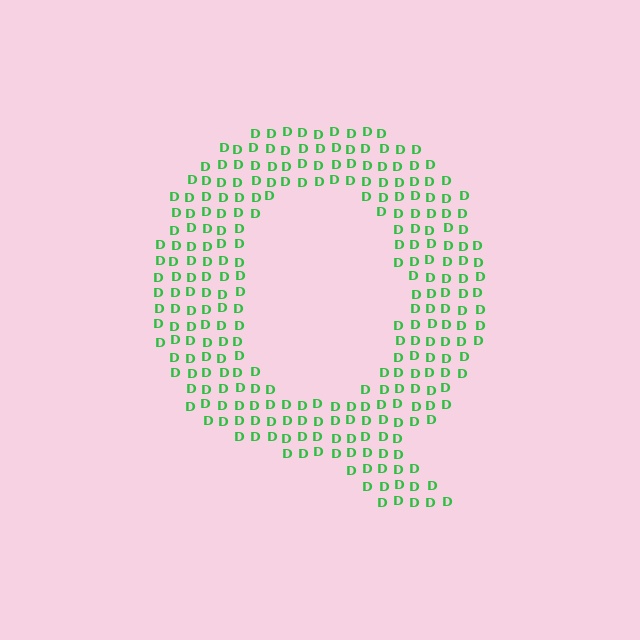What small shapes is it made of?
It is made of small letter D's.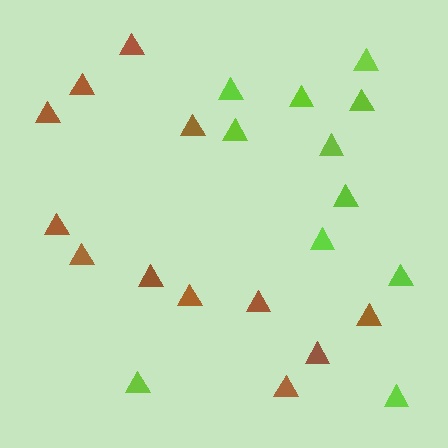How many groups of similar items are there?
There are 2 groups: one group of brown triangles (12) and one group of lime triangles (11).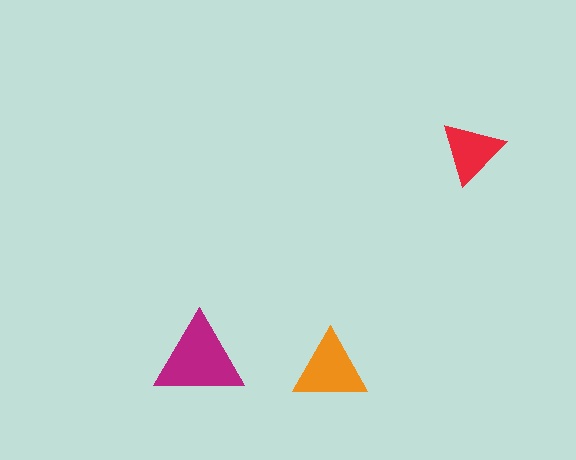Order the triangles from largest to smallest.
the magenta one, the orange one, the red one.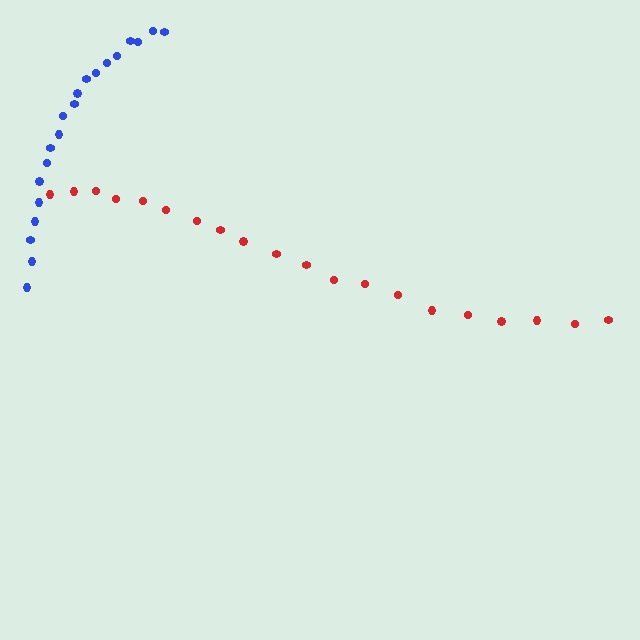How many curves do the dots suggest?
There are 2 distinct paths.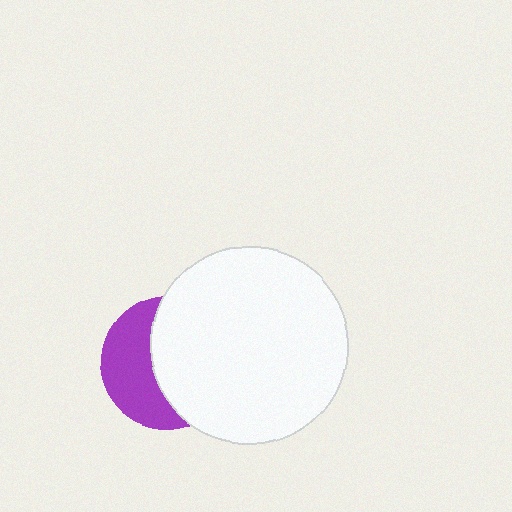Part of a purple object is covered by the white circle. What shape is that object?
It is a circle.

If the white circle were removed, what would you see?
You would see the complete purple circle.